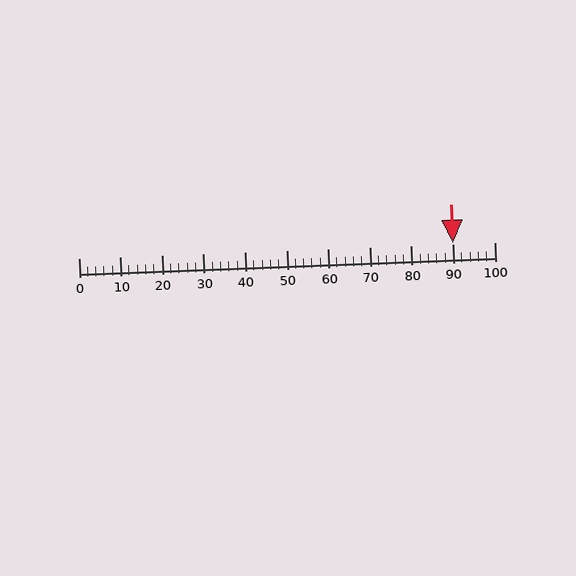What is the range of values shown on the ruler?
The ruler shows values from 0 to 100.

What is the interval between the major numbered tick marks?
The major tick marks are spaced 10 units apart.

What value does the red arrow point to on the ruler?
The red arrow points to approximately 90.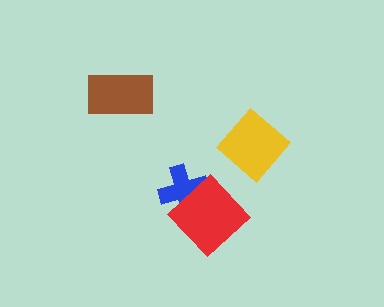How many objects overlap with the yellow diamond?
0 objects overlap with the yellow diamond.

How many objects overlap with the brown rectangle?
0 objects overlap with the brown rectangle.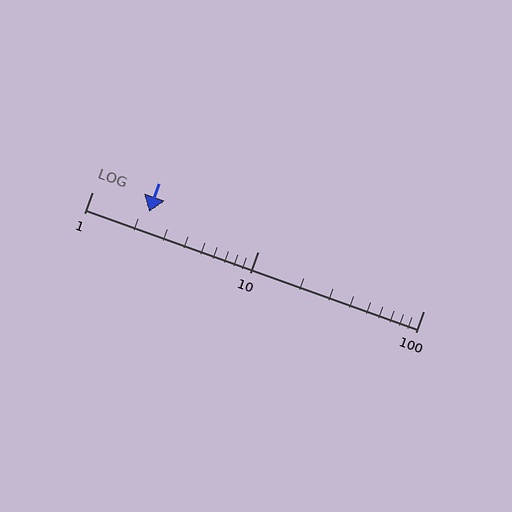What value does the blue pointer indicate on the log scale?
The pointer indicates approximately 2.2.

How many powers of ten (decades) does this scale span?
The scale spans 2 decades, from 1 to 100.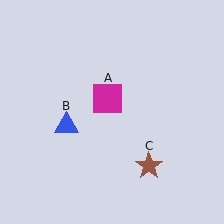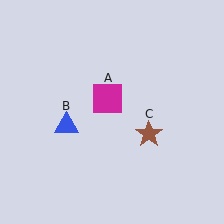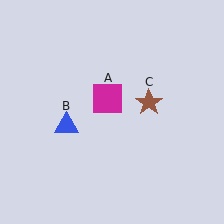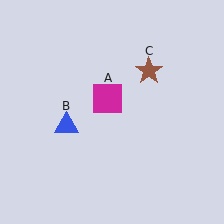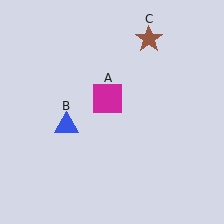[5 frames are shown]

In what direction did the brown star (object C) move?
The brown star (object C) moved up.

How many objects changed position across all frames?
1 object changed position: brown star (object C).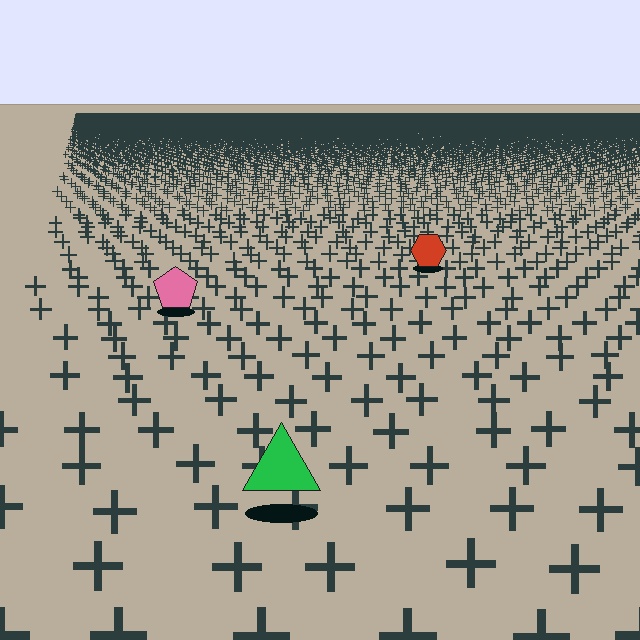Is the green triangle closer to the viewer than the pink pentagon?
Yes. The green triangle is closer — you can tell from the texture gradient: the ground texture is coarser near it.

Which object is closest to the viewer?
The green triangle is closest. The texture marks near it are larger and more spread out.